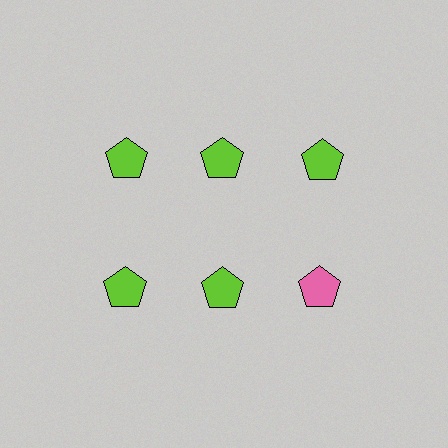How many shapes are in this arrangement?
There are 6 shapes arranged in a grid pattern.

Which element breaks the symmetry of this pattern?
The pink pentagon in the second row, center column breaks the symmetry. All other shapes are lime pentagons.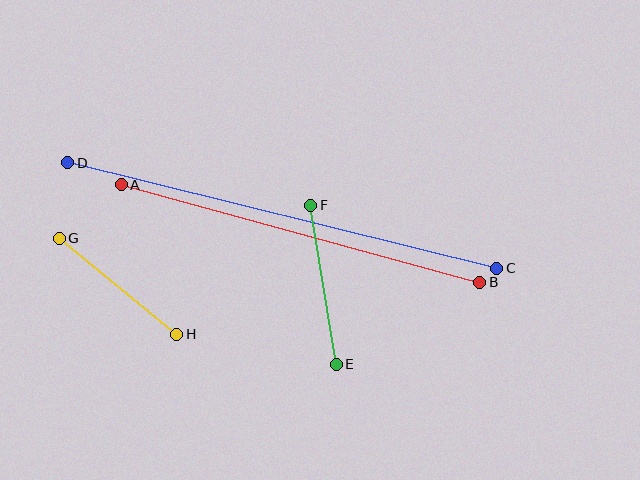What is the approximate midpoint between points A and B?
The midpoint is at approximately (301, 233) pixels.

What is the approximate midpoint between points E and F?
The midpoint is at approximately (324, 285) pixels.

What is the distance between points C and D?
The distance is approximately 442 pixels.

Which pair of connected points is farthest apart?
Points C and D are farthest apart.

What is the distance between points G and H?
The distance is approximately 152 pixels.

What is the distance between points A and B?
The distance is approximately 372 pixels.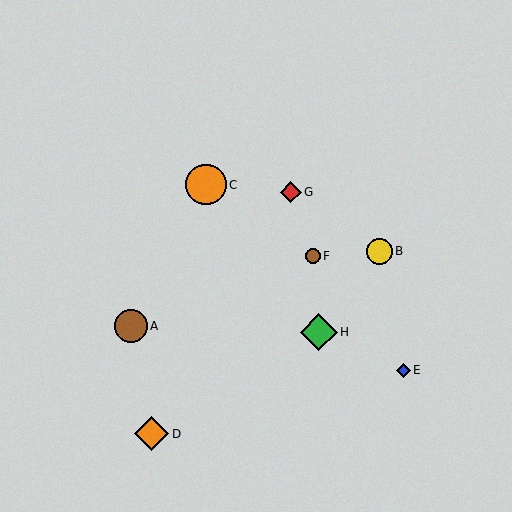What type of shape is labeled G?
Shape G is a red diamond.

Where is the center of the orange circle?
The center of the orange circle is at (206, 185).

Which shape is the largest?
The orange circle (labeled C) is the largest.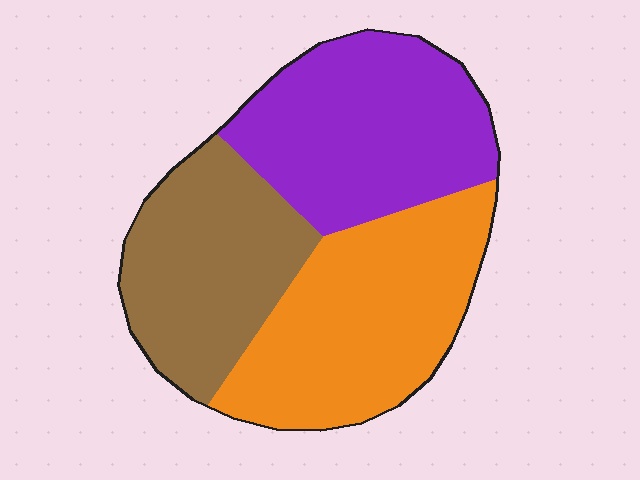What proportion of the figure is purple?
Purple takes up about one third (1/3) of the figure.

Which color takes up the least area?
Brown, at roughly 30%.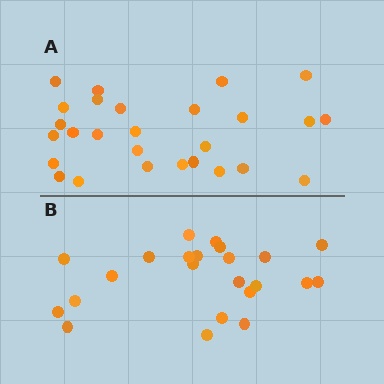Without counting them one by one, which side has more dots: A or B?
Region A (the top region) has more dots.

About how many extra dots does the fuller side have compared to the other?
Region A has about 4 more dots than region B.